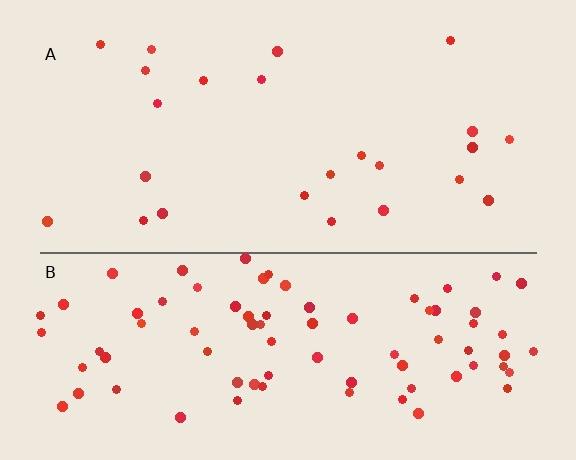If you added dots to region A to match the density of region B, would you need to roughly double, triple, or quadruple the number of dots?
Approximately triple.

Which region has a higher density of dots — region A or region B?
B (the bottom).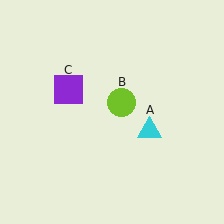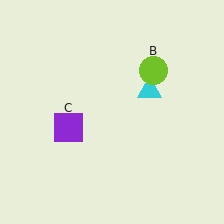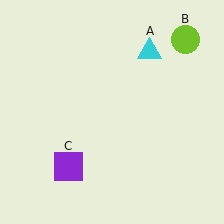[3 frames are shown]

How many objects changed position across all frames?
3 objects changed position: cyan triangle (object A), lime circle (object B), purple square (object C).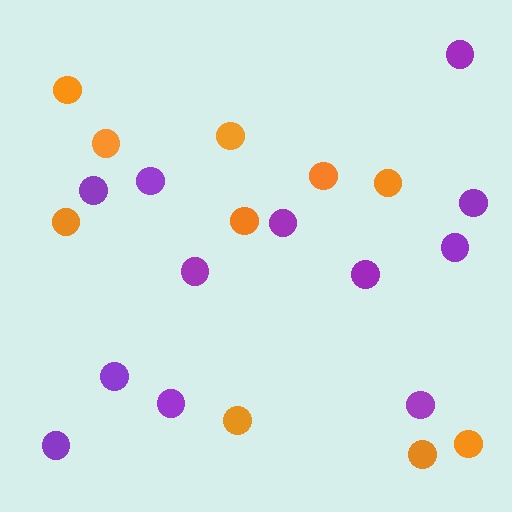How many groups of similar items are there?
There are 2 groups: one group of purple circles (12) and one group of orange circles (10).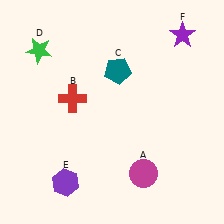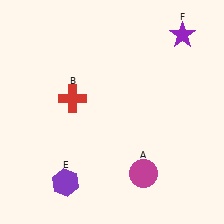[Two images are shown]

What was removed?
The teal pentagon (C), the green star (D) were removed in Image 2.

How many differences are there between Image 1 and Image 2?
There are 2 differences between the two images.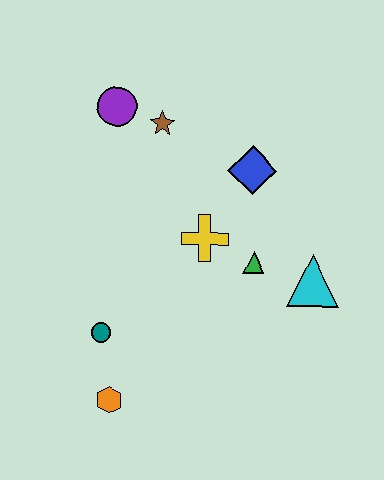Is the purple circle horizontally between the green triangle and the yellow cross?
No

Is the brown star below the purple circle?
Yes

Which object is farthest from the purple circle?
The orange hexagon is farthest from the purple circle.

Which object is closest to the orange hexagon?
The teal circle is closest to the orange hexagon.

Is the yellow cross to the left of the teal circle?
No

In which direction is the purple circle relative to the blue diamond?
The purple circle is to the left of the blue diamond.